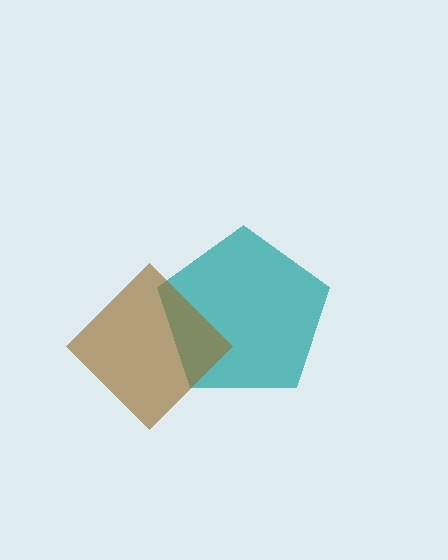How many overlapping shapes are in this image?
There are 2 overlapping shapes in the image.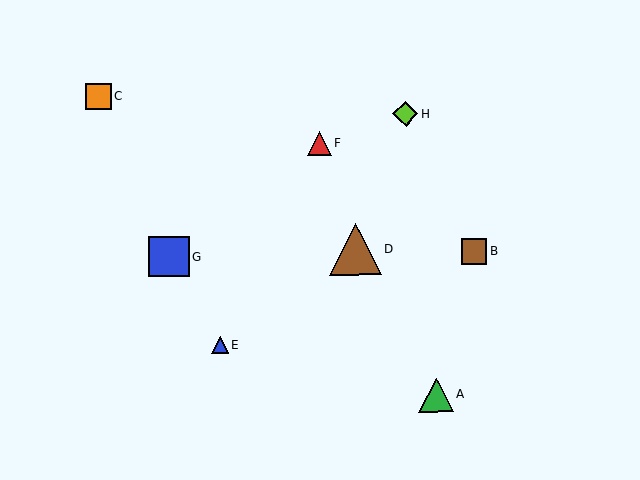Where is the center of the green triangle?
The center of the green triangle is at (436, 395).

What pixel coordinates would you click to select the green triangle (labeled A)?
Click at (436, 395) to select the green triangle A.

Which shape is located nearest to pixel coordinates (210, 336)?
The blue triangle (labeled E) at (220, 346) is nearest to that location.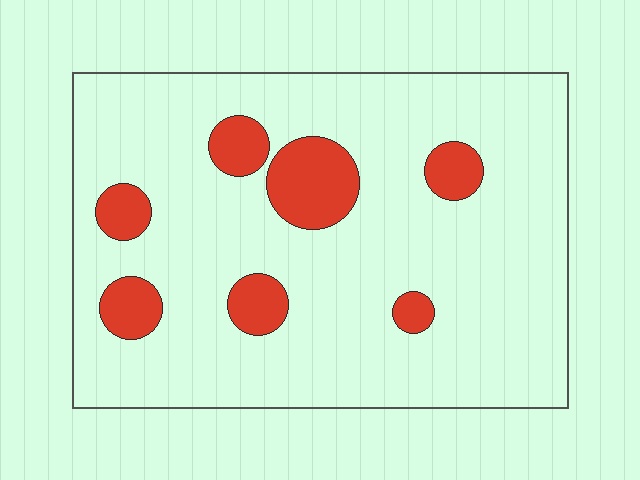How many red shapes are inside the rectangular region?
7.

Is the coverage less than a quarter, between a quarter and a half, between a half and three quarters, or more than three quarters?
Less than a quarter.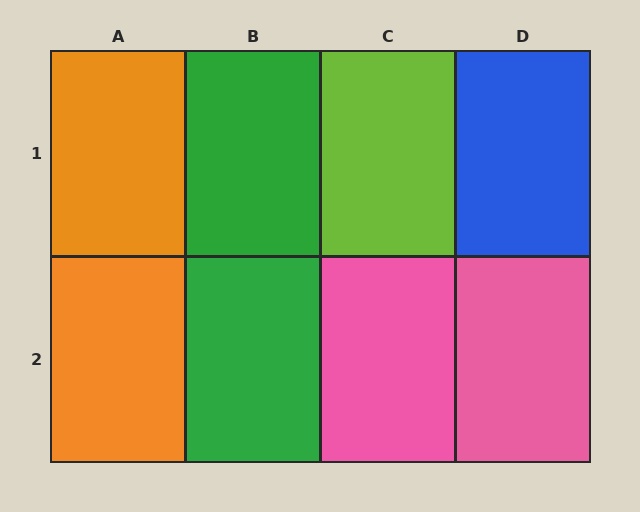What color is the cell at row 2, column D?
Pink.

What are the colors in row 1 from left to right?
Orange, green, lime, blue.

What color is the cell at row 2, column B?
Green.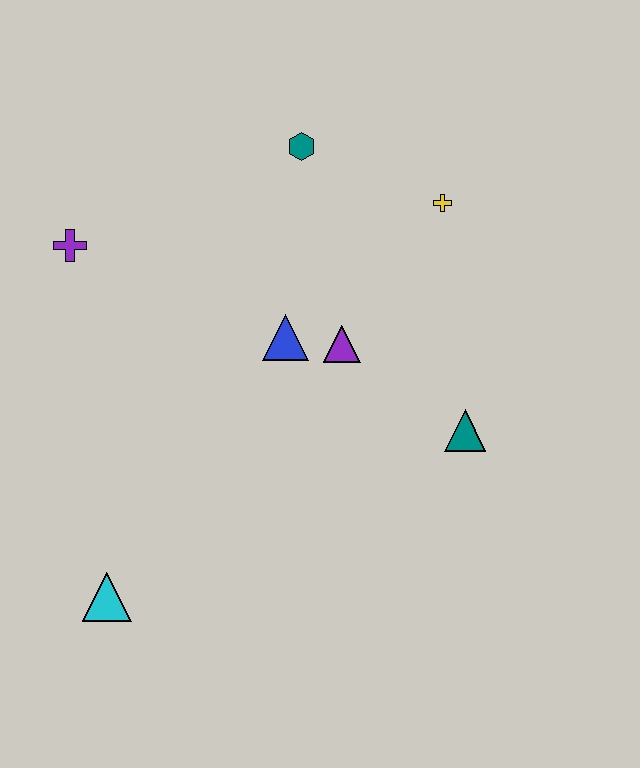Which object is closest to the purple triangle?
The blue triangle is closest to the purple triangle.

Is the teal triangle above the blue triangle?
No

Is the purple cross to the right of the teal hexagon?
No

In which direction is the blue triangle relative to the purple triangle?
The blue triangle is to the left of the purple triangle.